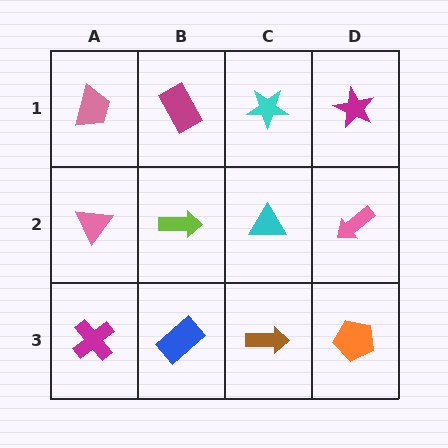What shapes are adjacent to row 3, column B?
A lime arrow (row 2, column B), a magenta cross (row 3, column A), a brown arrow (row 3, column C).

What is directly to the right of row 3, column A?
A blue rectangle.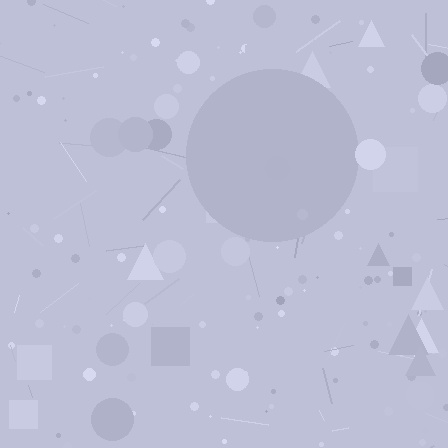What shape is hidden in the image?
A circle is hidden in the image.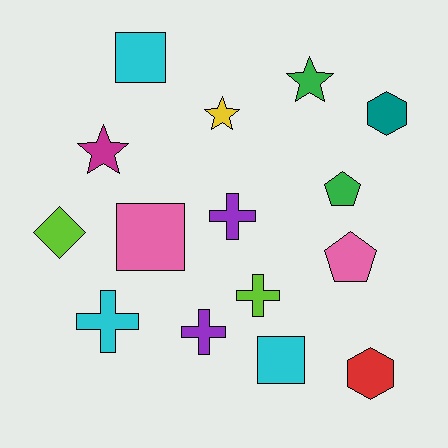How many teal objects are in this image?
There is 1 teal object.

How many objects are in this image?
There are 15 objects.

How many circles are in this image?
There are no circles.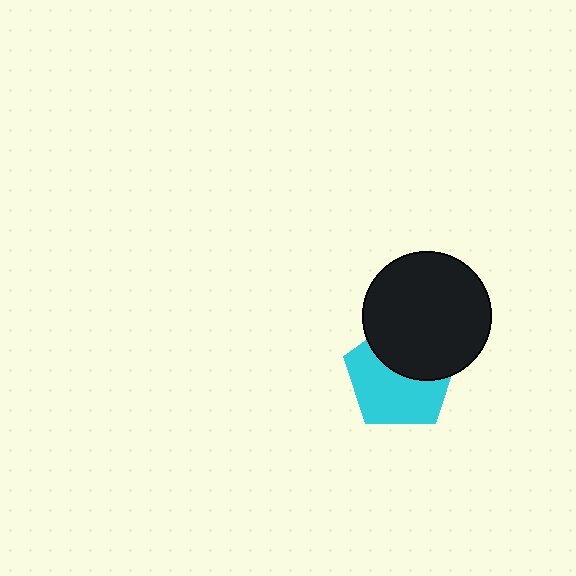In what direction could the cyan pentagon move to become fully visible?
The cyan pentagon could move down. That would shift it out from behind the black circle entirely.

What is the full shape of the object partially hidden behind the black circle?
The partially hidden object is a cyan pentagon.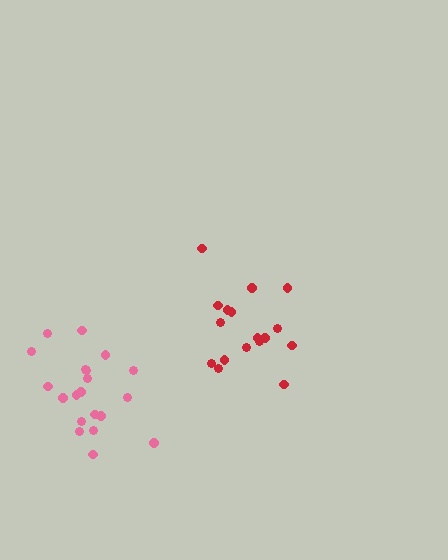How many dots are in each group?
Group 1: 20 dots, Group 2: 17 dots (37 total).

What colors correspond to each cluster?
The clusters are colored: pink, red.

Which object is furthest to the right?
The red cluster is rightmost.